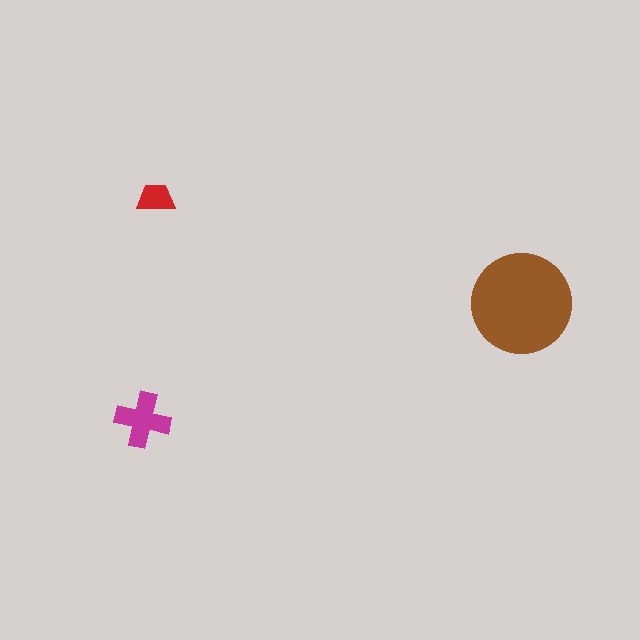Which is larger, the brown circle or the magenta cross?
The brown circle.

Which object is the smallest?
The red trapezoid.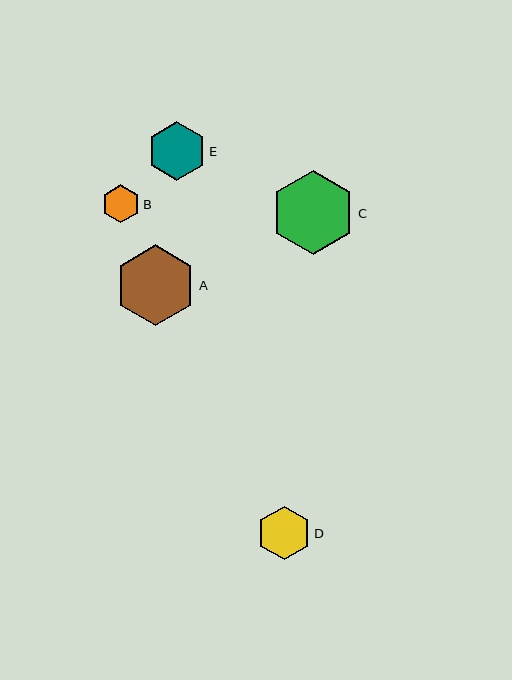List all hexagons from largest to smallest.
From largest to smallest: C, A, E, D, B.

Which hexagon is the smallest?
Hexagon B is the smallest with a size of approximately 38 pixels.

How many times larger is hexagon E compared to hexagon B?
Hexagon E is approximately 1.5 times the size of hexagon B.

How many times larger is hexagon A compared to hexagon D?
Hexagon A is approximately 1.5 times the size of hexagon D.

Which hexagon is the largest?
Hexagon C is the largest with a size of approximately 84 pixels.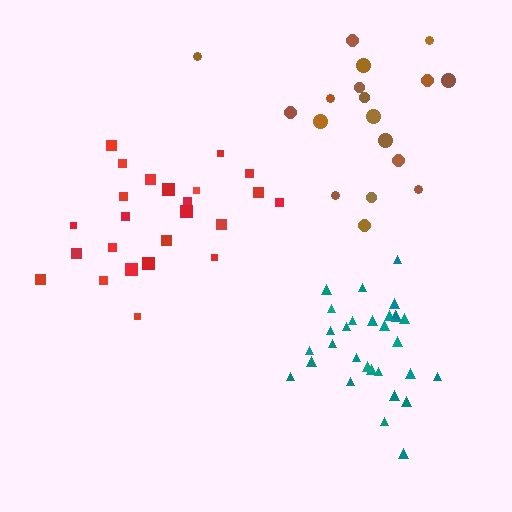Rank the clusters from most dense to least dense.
teal, red, brown.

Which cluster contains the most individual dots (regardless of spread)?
Teal (30).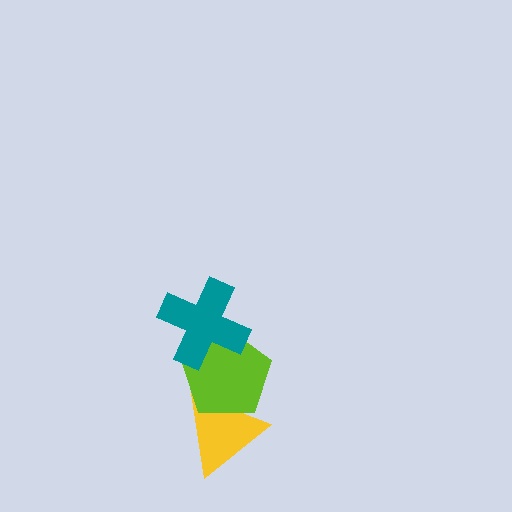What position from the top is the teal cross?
The teal cross is 1st from the top.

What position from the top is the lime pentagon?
The lime pentagon is 2nd from the top.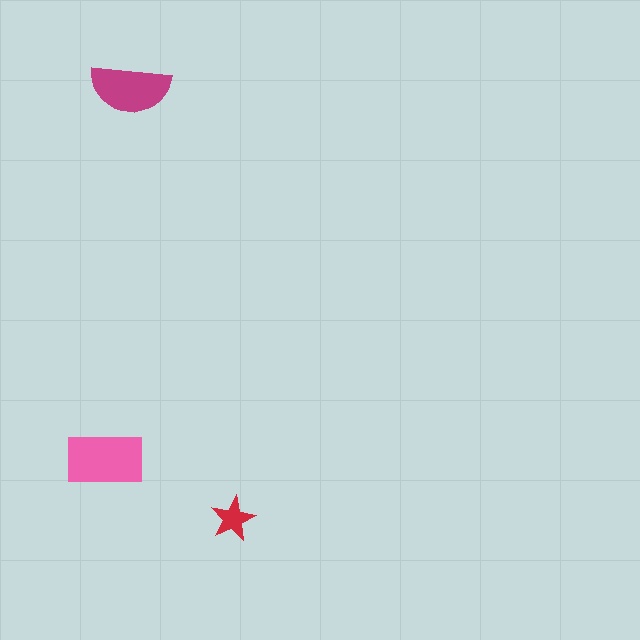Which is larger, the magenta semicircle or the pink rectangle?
The pink rectangle.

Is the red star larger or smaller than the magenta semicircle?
Smaller.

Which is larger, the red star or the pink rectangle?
The pink rectangle.